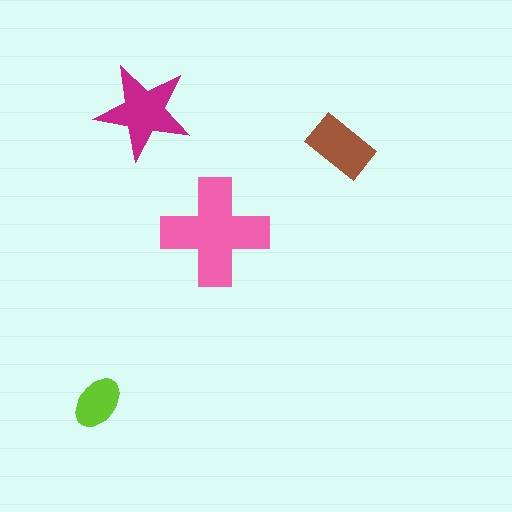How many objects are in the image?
There are 4 objects in the image.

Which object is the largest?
The pink cross.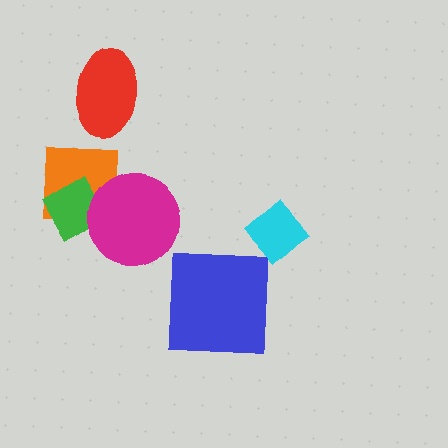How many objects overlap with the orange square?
2 objects overlap with the orange square.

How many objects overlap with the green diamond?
2 objects overlap with the green diamond.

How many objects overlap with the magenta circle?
2 objects overlap with the magenta circle.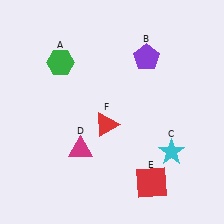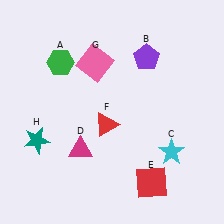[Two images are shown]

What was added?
A pink square (G), a teal star (H) were added in Image 2.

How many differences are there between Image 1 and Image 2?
There are 2 differences between the two images.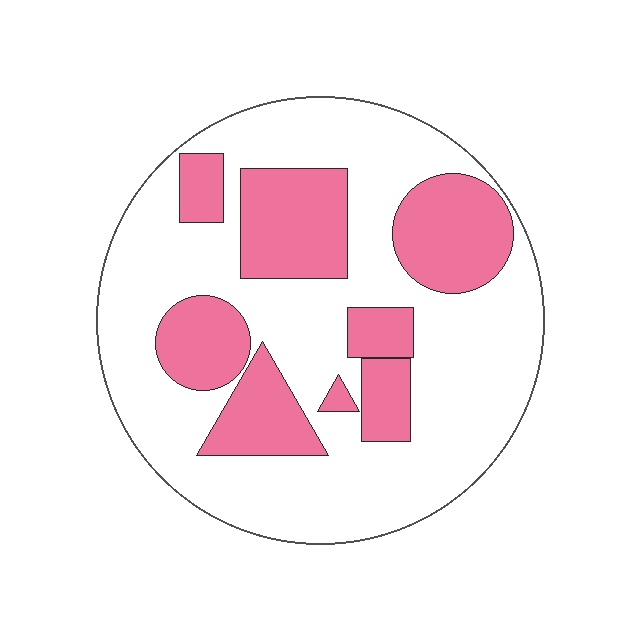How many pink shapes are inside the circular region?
8.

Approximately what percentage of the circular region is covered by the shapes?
Approximately 30%.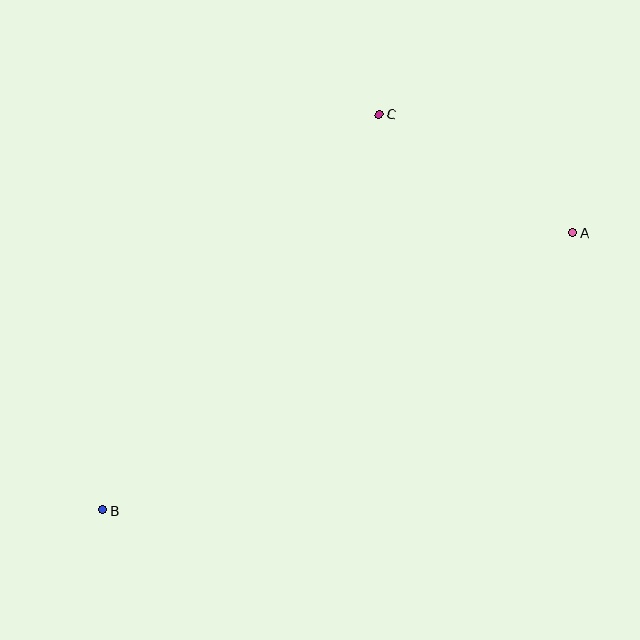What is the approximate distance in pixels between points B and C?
The distance between B and C is approximately 483 pixels.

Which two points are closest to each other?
Points A and C are closest to each other.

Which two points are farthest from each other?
Points A and B are farthest from each other.